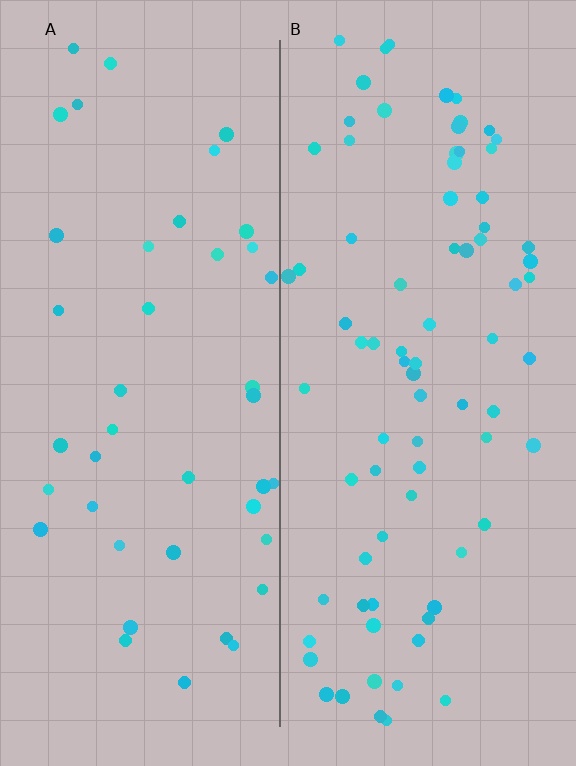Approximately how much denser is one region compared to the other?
Approximately 1.9× — region B over region A.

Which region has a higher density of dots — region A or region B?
B (the right).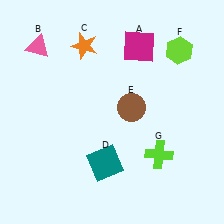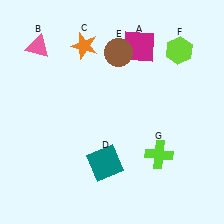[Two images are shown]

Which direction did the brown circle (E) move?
The brown circle (E) moved up.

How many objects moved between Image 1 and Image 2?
1 object moved between the two images.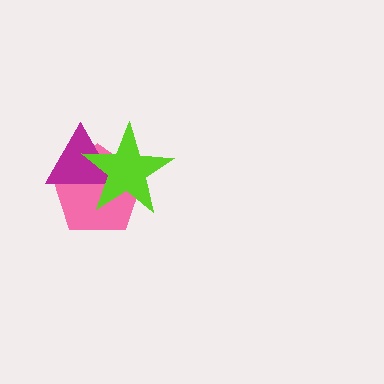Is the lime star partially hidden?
No, no other shape covers it.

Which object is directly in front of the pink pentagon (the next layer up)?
The magenta triangle is directly in front of the pink pentagon.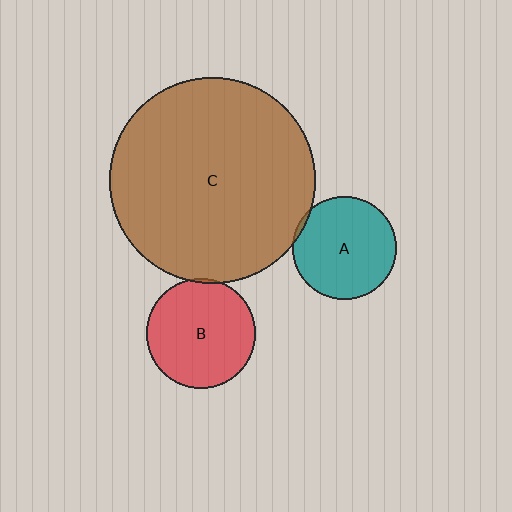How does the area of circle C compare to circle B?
Approximately 3.5 times.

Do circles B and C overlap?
Yes.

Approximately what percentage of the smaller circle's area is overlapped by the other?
Approximately 5%.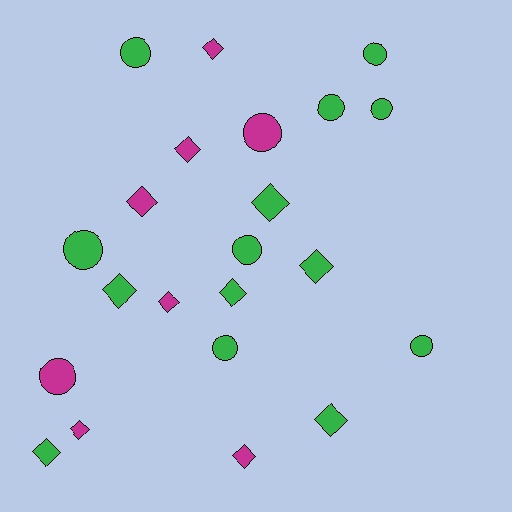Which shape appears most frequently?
Diamond, with 12 objects.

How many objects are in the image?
There are 22 objects.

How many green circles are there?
There are 8 green circles.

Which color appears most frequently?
Green, with 14 objects.